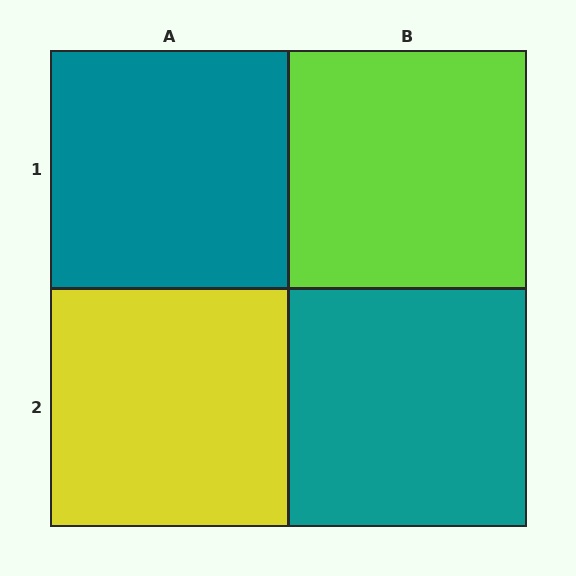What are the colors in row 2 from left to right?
Yellow, teal.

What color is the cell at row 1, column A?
Teal.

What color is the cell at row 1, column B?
Lime.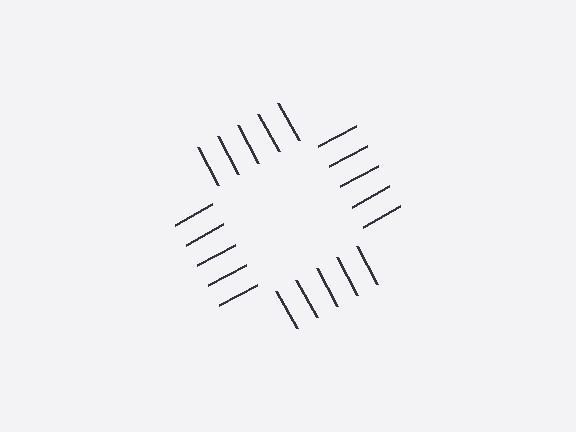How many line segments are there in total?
20 — 5 along each of the 4 edges.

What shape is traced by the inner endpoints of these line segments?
An illusory square — the line segments terminate on its edges but no continuous stroke is drawn.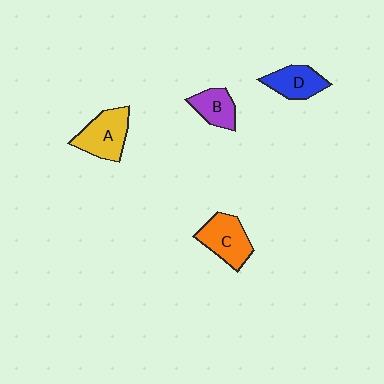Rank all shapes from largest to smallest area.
From largest to smallest: A (yellow), C (orange), D (blue), B (purple).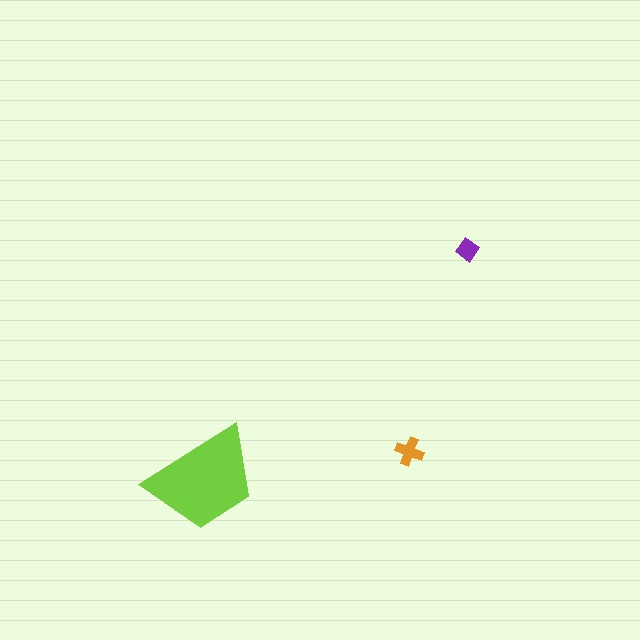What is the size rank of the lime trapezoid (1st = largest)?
1st.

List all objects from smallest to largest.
The purple diamond, the orange cross, the lime trapezoid.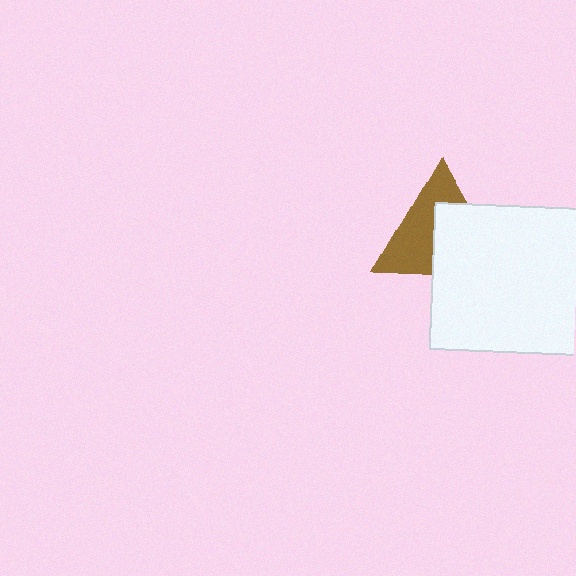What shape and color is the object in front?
The object in front is a white square.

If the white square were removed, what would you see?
You would see the complete brown triangle.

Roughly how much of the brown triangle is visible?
About half of it is visible (roughly 52%).